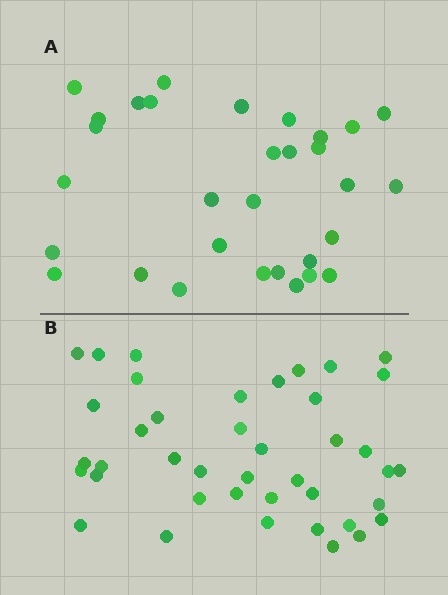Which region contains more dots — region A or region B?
Region B (the bottom region) has more dots.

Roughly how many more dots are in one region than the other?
Region B has roughly 10 or so more dots than region A.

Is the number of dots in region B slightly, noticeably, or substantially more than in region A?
Region B has noticeably more, but not dramatically so. The ratio is roughly 1.3 to 1.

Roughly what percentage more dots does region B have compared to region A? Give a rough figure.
About 30% more.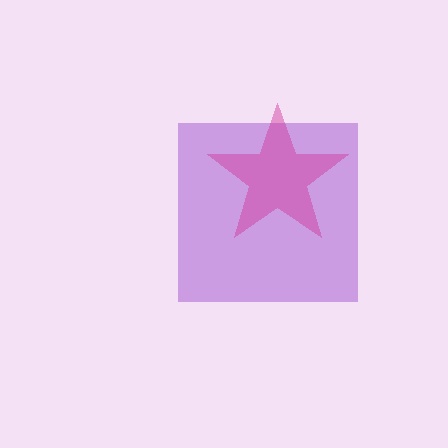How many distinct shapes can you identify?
There are 2 distinct shapes: a purple square, a magenta star.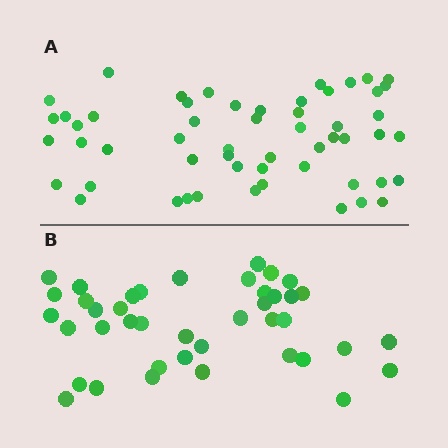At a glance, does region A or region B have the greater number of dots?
Region A (the top region) has more dots.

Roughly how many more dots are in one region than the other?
Region A has approximately 15 more dots than region B.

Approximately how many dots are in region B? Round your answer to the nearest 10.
About 40 dots. (The exact count is 41, which rounds to 40.)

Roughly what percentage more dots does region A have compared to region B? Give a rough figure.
About 35% more.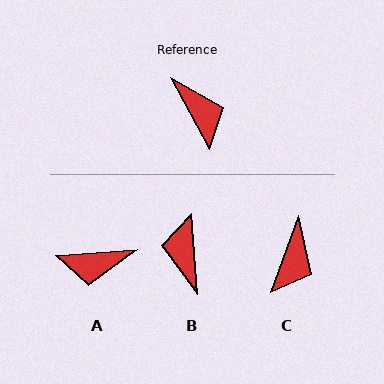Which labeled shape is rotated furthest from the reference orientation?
B, about 156 degrees away.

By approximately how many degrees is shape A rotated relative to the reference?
Approximately 114 degrees clockwise.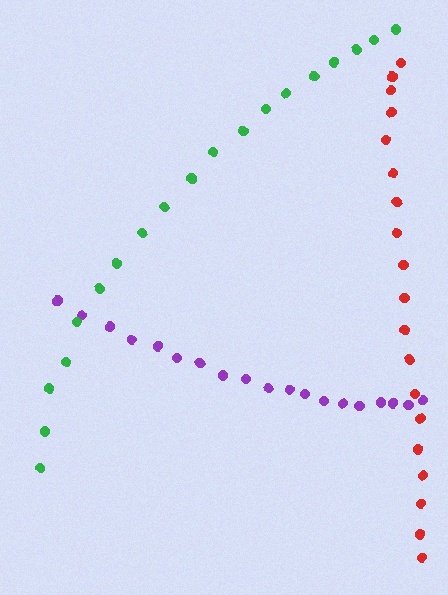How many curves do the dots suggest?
There are 3 distinct paths.